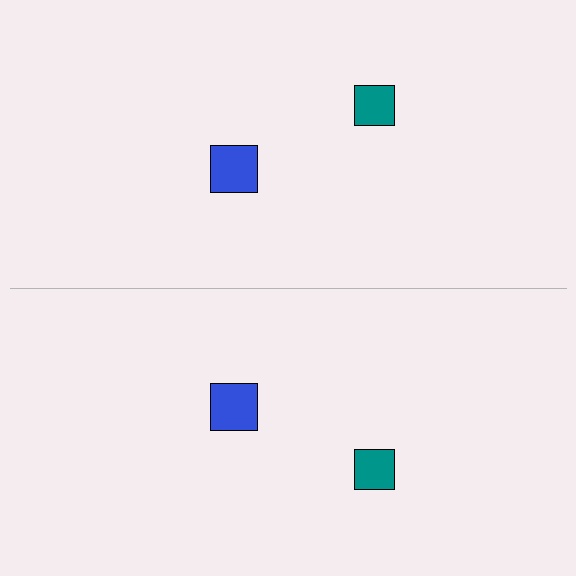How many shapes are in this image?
There are 4 shapes in this image.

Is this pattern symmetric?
Yes, this pattern has bilateral (reflection) symmetry.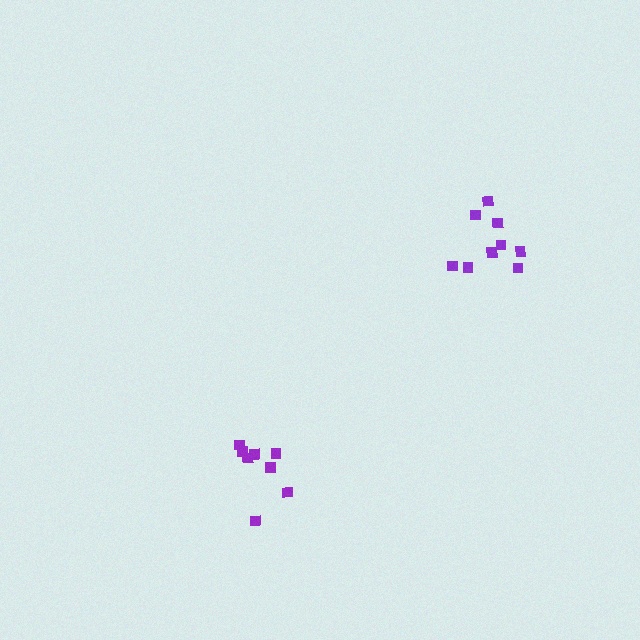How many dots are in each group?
Group 1: 8 dots, Group 2: 9 dots (17 total).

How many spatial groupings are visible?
There are 2 spatial groupings.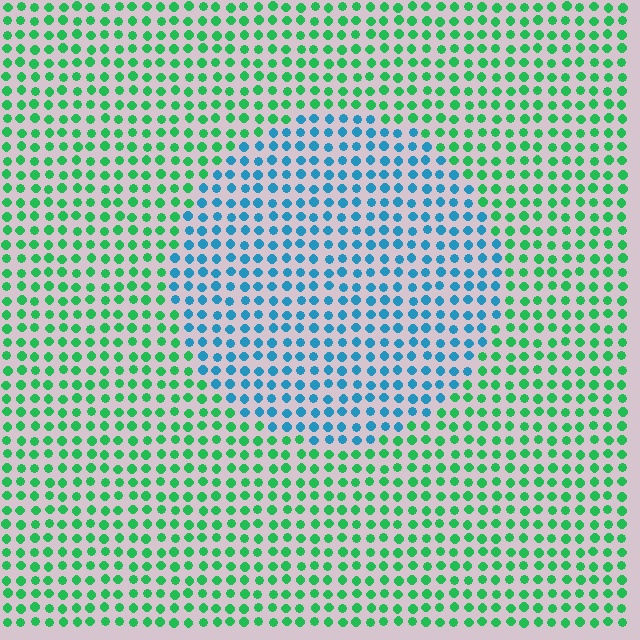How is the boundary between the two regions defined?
The boundary is defined purely by a slight shift in hue (about 57 degrees). Spacing, size, and orientation are identical on both sides.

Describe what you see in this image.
The image is filled with small green elements in a uniform arrangement. A circle-shaped region is visible where the elements are tinted to a slightly different hue, forming a subtle color boundary.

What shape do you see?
I see a circle.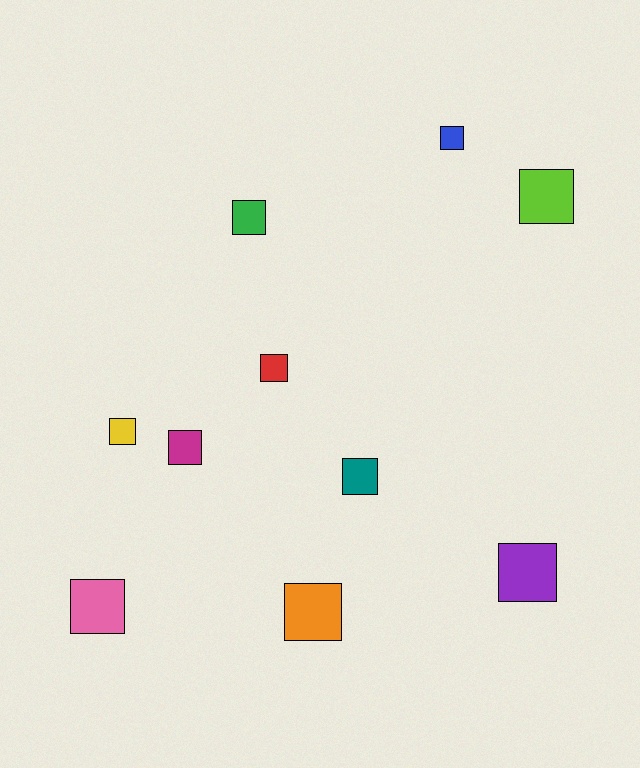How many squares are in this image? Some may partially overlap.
There are 10 squares.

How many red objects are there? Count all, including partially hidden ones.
There is 1 red object.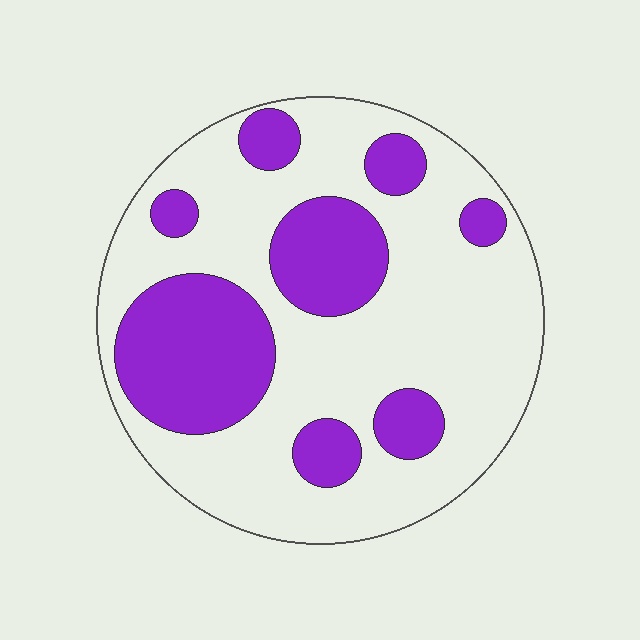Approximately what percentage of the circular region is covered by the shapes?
Approximately 30%.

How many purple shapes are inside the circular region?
8.